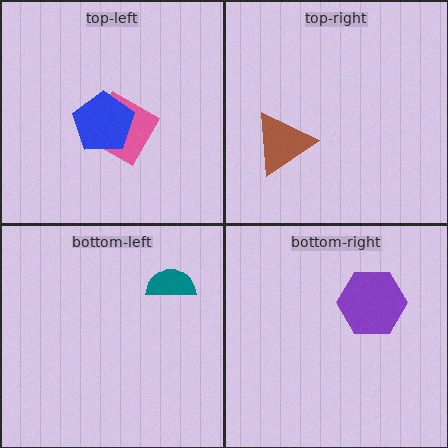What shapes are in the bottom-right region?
The purple hexagon.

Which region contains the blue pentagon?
The top-left region.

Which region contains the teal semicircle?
The bottom-left region.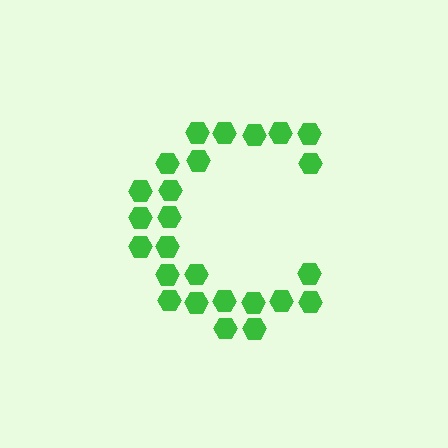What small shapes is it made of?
It is made of small hexagons.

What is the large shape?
The large shape is the letter C.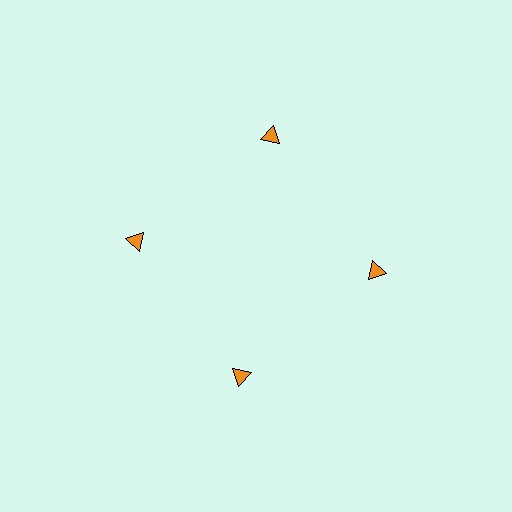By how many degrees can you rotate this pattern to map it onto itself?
The pattern maps onto itself every 90 degrees of rotation.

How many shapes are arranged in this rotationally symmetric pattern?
There are 4 shapes, arranged in 4 groups of 1.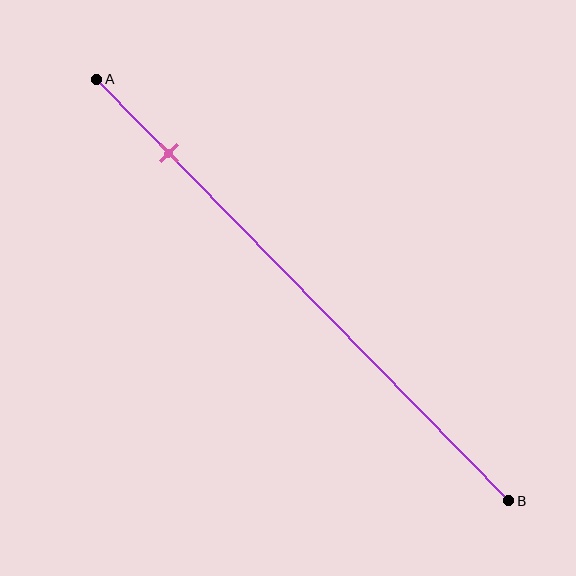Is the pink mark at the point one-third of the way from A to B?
No, the mark is at about 20% from A, not at the 33% one-third point.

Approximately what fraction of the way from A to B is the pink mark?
The pink mark is approximately 20% of the way from A to B.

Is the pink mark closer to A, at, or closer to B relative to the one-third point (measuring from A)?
The pink mark is closer to point A than the one-third point of segment AB.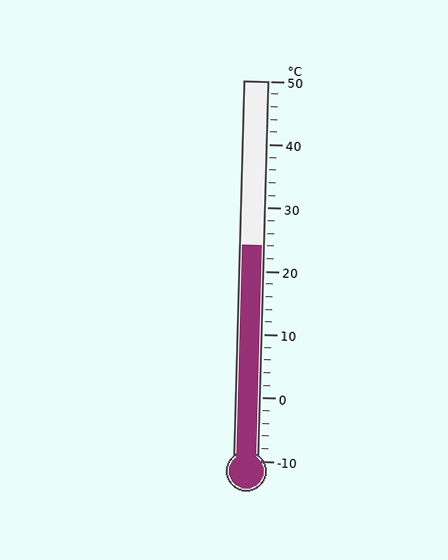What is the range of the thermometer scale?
The thermometer scale ranges from -10°C to 50°C.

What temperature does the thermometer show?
The thermometer shows approximately 24°C.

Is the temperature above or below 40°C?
The temperature is below 40°C.